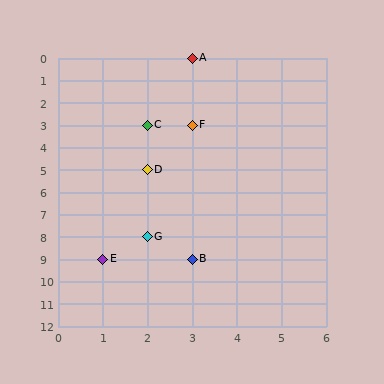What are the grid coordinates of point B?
Point B is at grid coordinates (3, 9).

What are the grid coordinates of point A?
Point A is at grid coordinates (3, 0).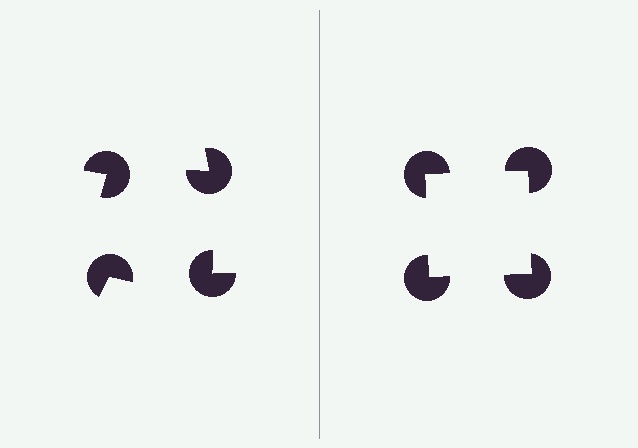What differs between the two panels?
The pac-man discs are positioned identically on both sides; only the wedge orientations differ. On the right they align to a square; on the left they are misaligned.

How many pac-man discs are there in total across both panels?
8 — 4 on each side.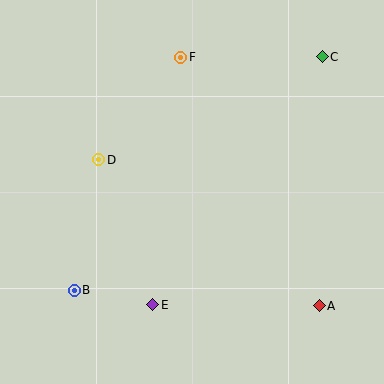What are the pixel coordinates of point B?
Point B is at (74, 290).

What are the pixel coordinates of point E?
Point E is at (153, 305).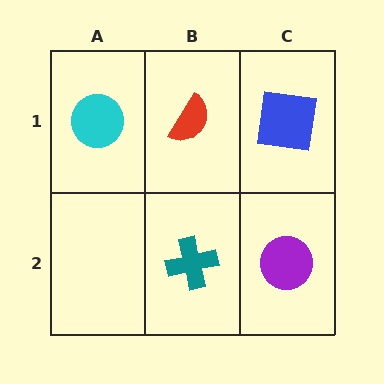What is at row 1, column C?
A blue square.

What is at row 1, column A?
A cyan circle.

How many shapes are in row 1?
3 shapes.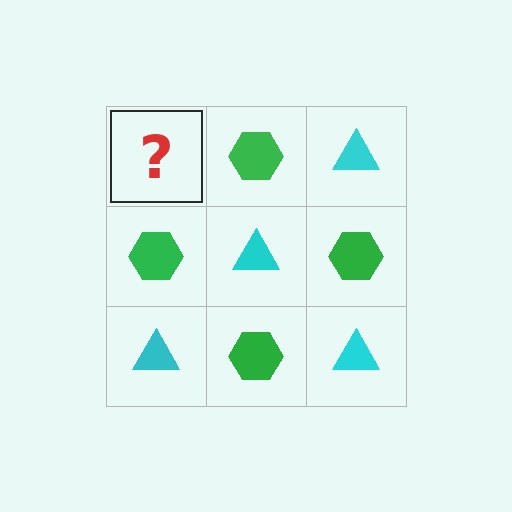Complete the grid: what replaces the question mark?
The question mark should be replaced with a cyan triangle.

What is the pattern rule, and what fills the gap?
The rule is that it alternates cyan triangle and green hexagon in a checkerboard pattern. The gap should be filled with a cyan triangle.